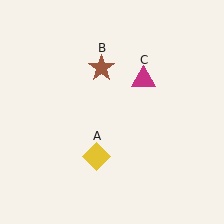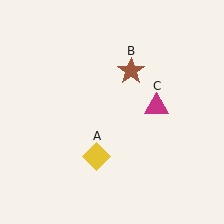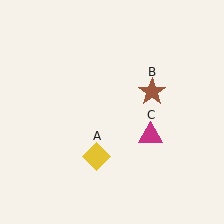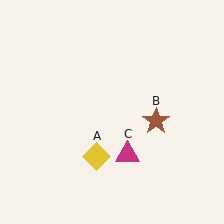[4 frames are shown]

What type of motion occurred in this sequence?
The brown star (object B), magenta triangle (object C) rotated clockwise around the center of the scene.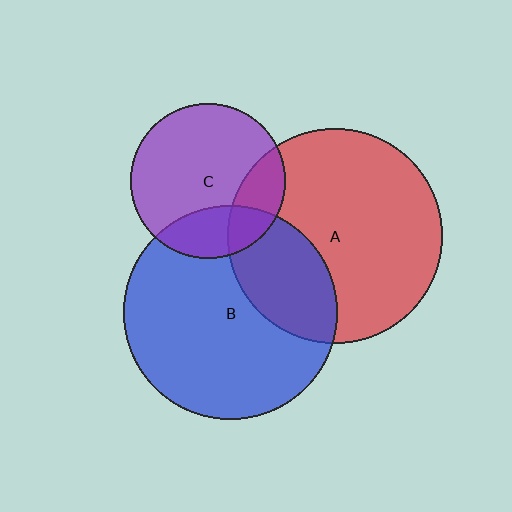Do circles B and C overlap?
Yes.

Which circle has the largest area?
Circle A (red).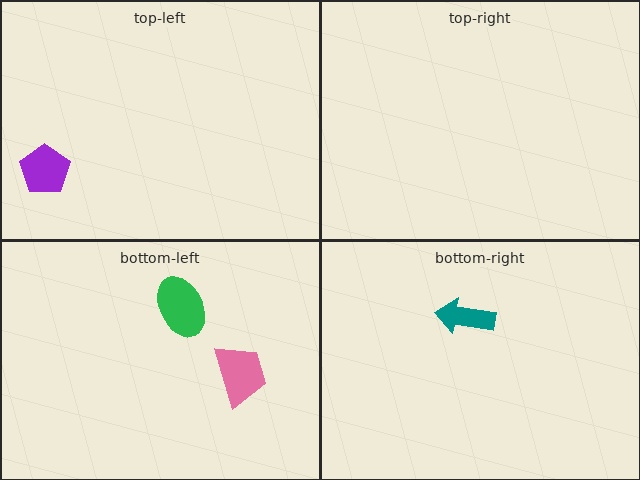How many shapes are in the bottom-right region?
1.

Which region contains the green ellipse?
The bottom-left region.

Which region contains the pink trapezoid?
The bottom-left region.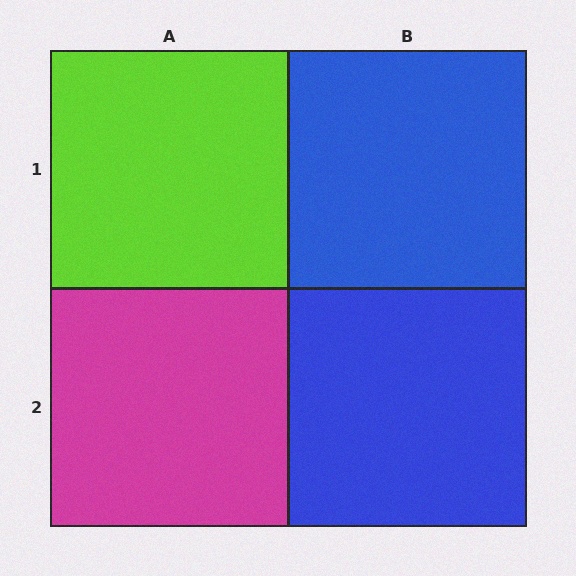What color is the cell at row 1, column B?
Blue.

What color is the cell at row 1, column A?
Lime.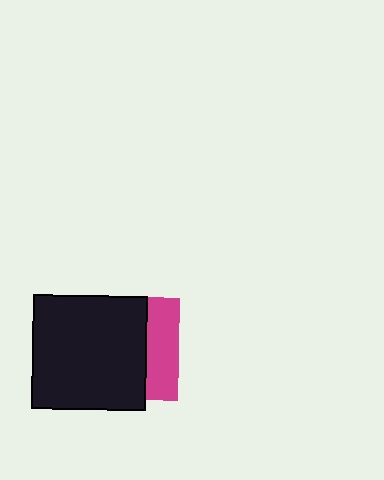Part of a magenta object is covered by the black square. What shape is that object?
It is a square.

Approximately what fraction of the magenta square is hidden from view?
Roughly 69% of the magenta square is hidden behind the black square.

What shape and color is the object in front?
The object in front is a black square.